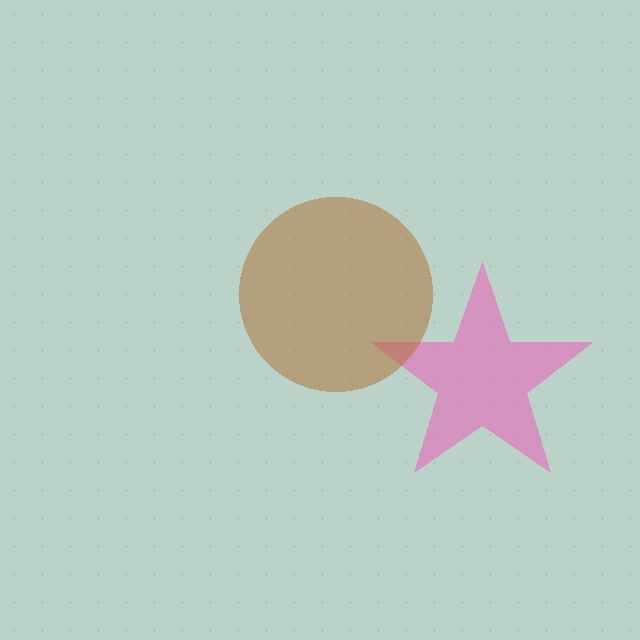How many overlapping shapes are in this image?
There are 2 overlapping shapes in the image.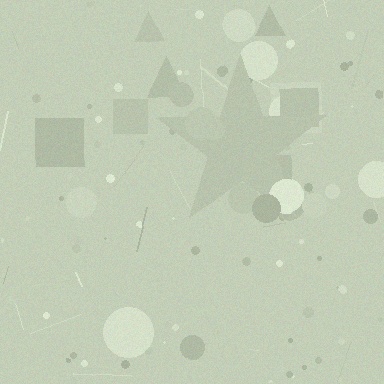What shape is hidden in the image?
A star is hidden in the image.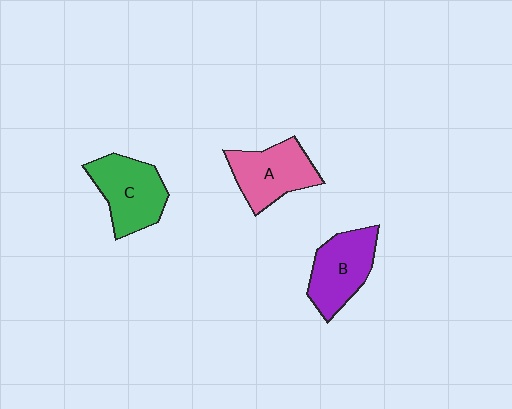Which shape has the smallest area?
Shape B (purple).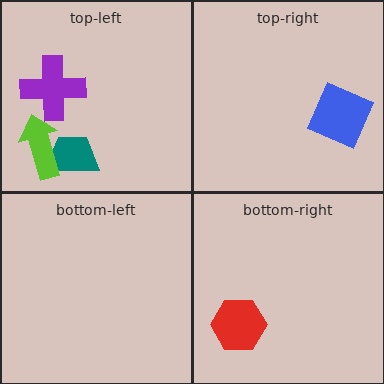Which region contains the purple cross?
The top-left region.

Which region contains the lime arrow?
The top-left region.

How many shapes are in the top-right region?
1.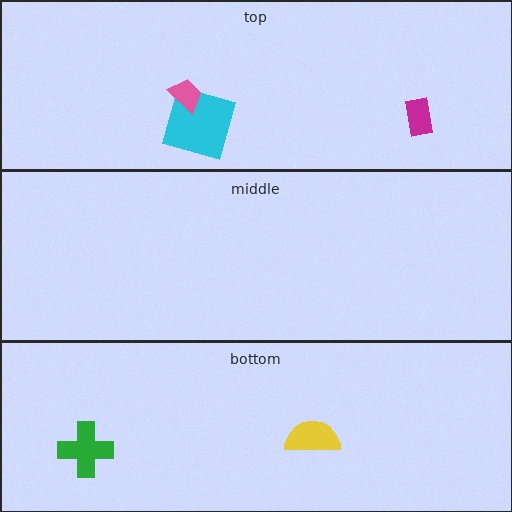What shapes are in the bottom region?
The green cross, the yellow semicircle.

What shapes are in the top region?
The cyan square, the magenta rectangle, the pink trapezoid.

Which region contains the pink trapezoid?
The top region.